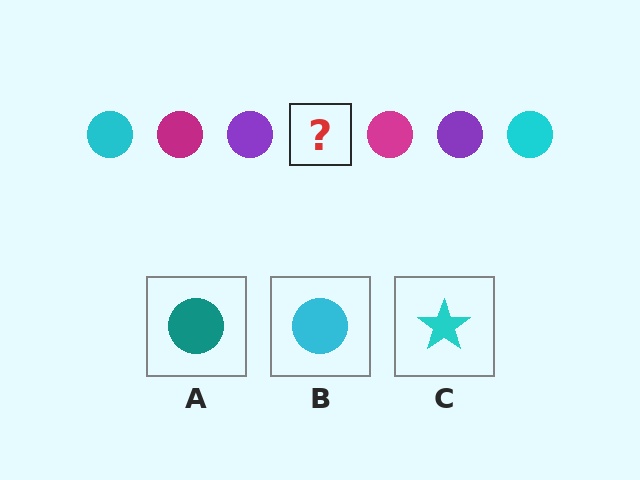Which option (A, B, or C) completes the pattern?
B.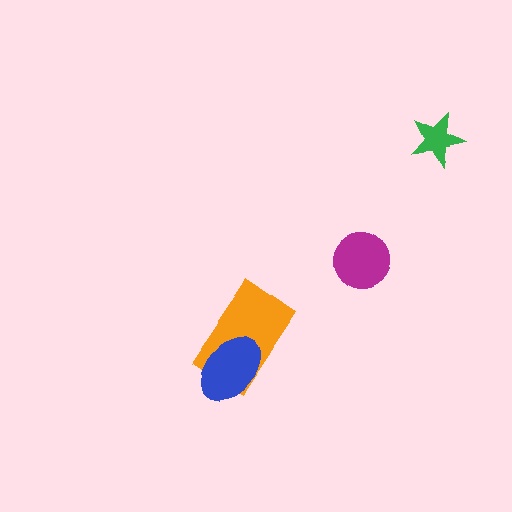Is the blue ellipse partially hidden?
No, no other shape covers it.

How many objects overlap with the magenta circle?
0 objects overlap with the magenta circle.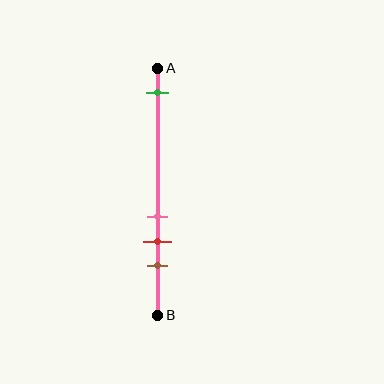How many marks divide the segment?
There are 4 marks dividing the segment.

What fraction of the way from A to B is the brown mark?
The brown mark is approximately 80% (0.8) of the way from A to B.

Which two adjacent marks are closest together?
The pink and red marks are the closest adjacent pair.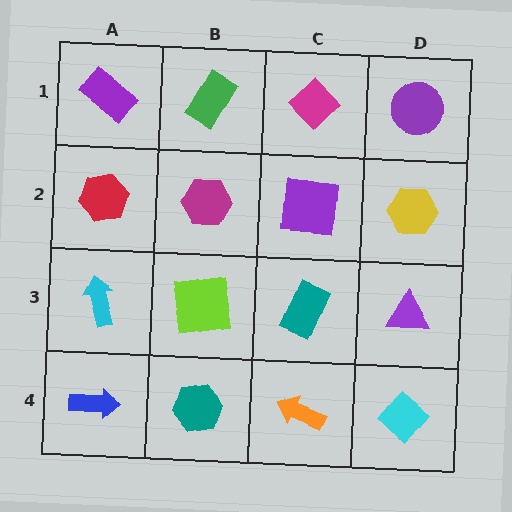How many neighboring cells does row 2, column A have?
3.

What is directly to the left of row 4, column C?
A teal hexagon.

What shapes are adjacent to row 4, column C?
A teal rectangle (row 3, column C), a teal hexagon (row 4, column B), a cyan diamond (row 4, column D).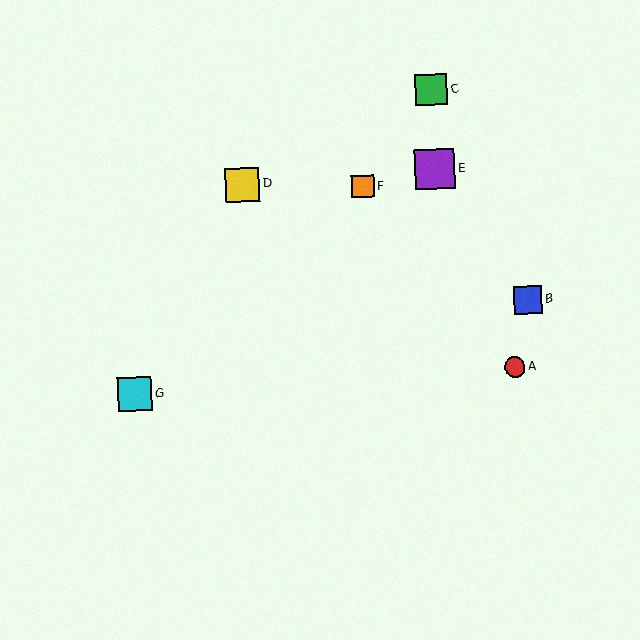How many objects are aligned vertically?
2 objects (C, E) are aligned vertically.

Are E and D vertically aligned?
No, E is at x≈435 and D is at x≈242.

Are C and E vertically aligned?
Yes, both are at x≈431.